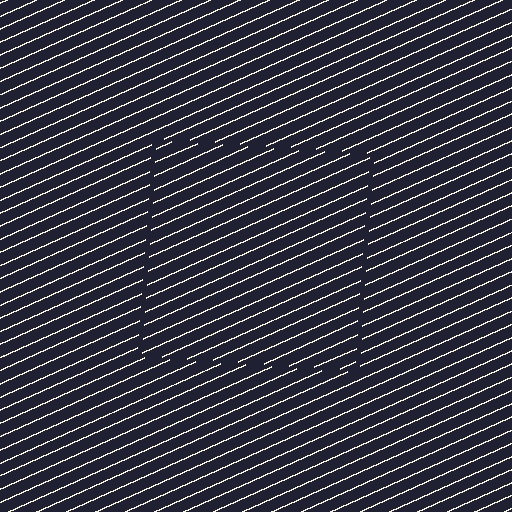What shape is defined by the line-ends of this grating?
An illusory square. The interior of the shape contains the same grating, shifted by half a period — the contour is defined by the phase discontinuity where line-ends from the inner and outer gratings abut.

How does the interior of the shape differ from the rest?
The interior of the shape contains the same grating, shifted by half a period — the contour is defined by the phase discontinuity where line-ends from the inner and outer gratings abut.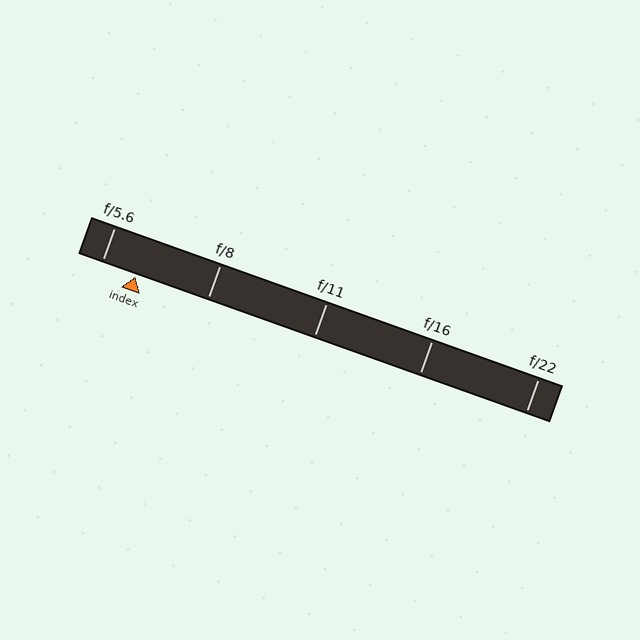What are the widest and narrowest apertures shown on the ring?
The widest aperture shown is f/5.6 and the narrowest is f/22.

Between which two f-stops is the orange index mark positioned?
The index mark is between f/5.6 and f/8.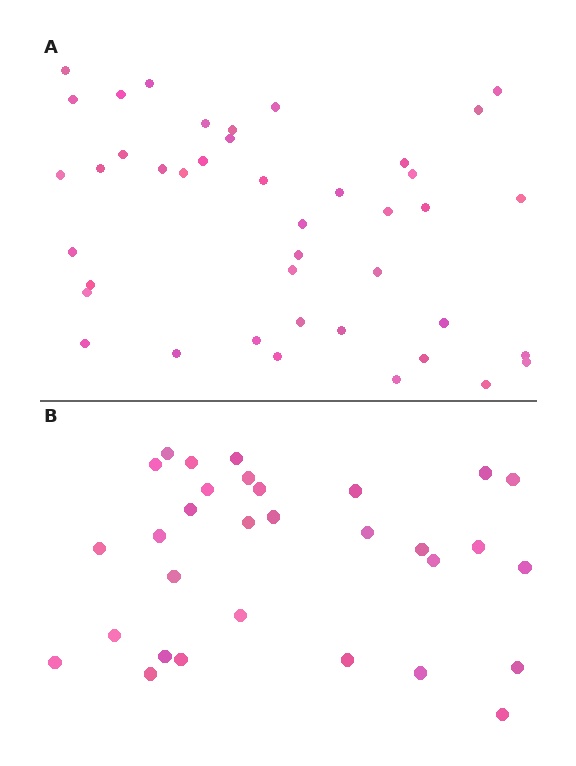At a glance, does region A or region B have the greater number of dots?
Region A (the top region) has more dots.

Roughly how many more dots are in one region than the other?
Region A has roughly 12 or so more dots than region B.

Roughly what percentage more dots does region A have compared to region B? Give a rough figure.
About 35% more.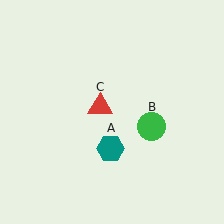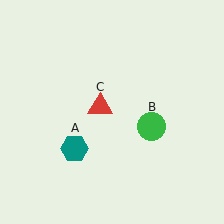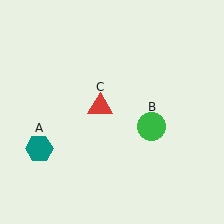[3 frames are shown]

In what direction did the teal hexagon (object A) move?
The teal hexagon (object A) moved left.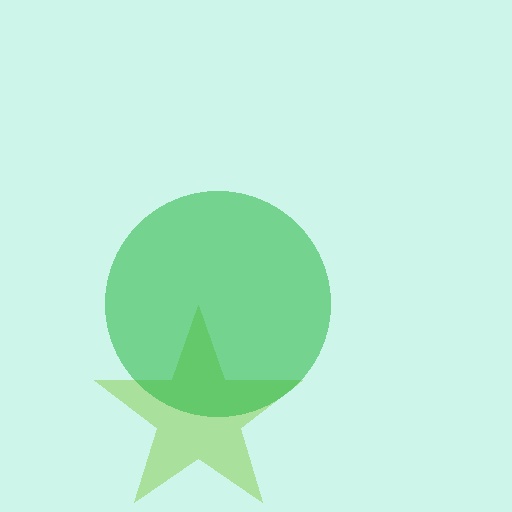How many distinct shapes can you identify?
There are 2 distinct shapes: a lime star, a green circle.